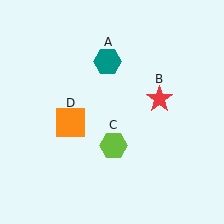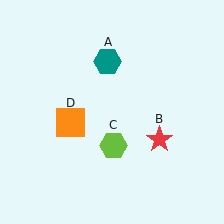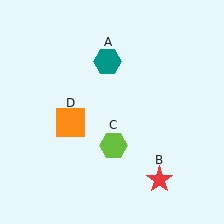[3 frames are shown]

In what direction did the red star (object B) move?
The red star (object B) moved down.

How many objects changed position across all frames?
1 object changed position: red star (object B).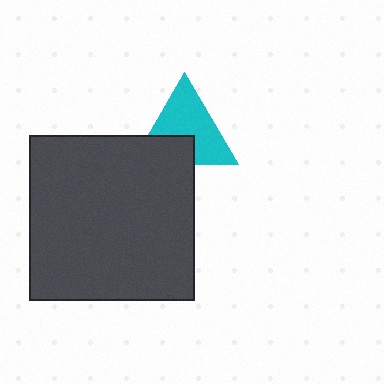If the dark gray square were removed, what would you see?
You would see the complete cyan triangle.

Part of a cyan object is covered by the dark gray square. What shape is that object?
It is a triangle.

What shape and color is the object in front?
The object in front is a dark gray square.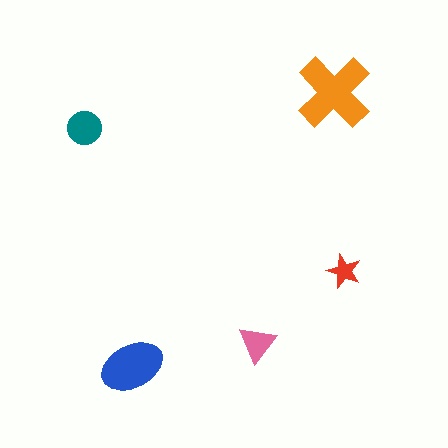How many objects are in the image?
There are 5 objects in the image.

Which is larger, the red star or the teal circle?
The teal circle.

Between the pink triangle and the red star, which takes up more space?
The pink triangle.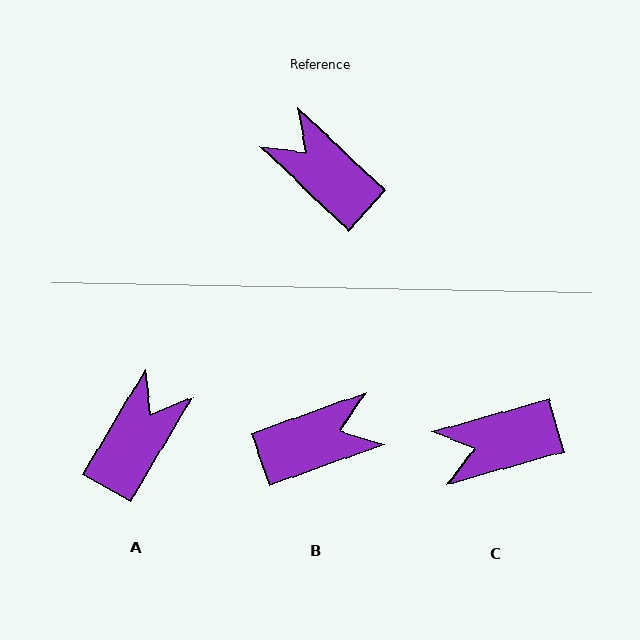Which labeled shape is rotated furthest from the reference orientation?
B, about 117 degrees away.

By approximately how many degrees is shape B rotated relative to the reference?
Approximately 117 degrees clockwise.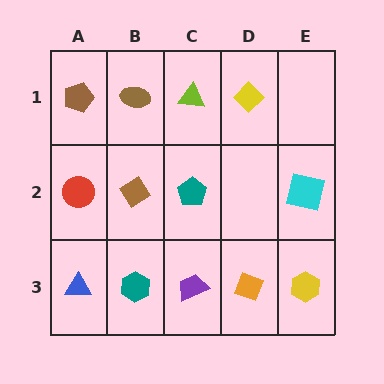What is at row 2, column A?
A red circle.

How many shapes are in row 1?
4 shapes.